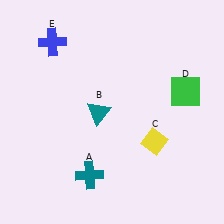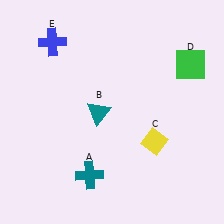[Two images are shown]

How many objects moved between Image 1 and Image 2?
1 object moved between the two images.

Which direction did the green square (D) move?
The green square (D) moved up.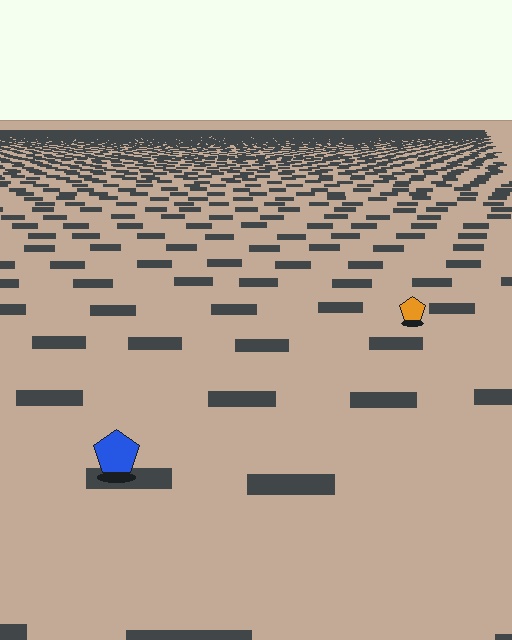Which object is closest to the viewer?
The blue pentagon is closest. The texture marks near it are larger and more spread out.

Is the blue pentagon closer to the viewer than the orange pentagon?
Yes. The blue pentagon is closer — you can tell from the texture gradient: the ground texture is coarser near it.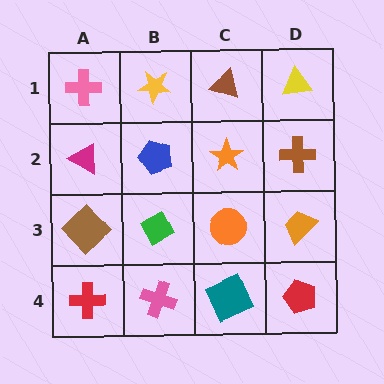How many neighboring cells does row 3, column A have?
3.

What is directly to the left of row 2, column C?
A blue pentagon.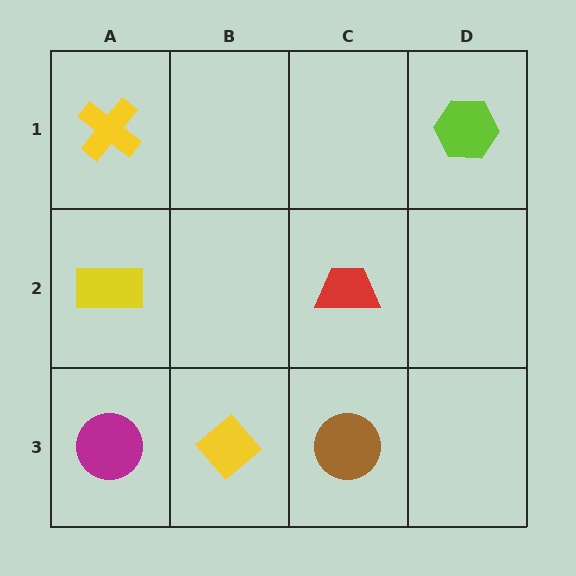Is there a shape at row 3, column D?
No, that cell is empty.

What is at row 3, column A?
A magenta circle.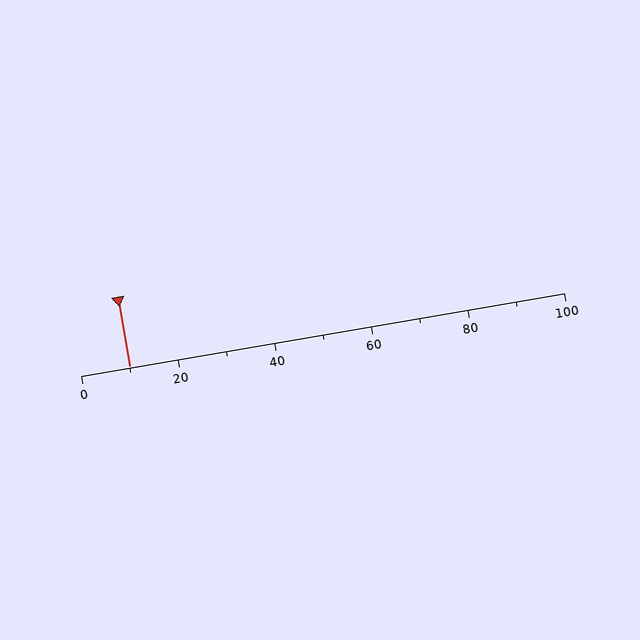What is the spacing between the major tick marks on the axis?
The major ticks are spaced 20 apart.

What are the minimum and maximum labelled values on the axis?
The axis runs from 0 to 100.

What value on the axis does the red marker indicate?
The marker indicates approximately 10.